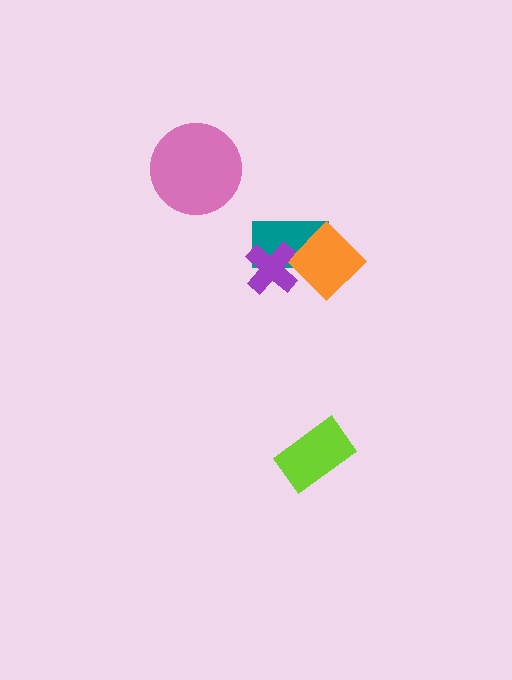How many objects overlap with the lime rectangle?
0 objects overlap with the lime rectangle.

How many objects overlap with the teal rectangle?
2 objects overlap with the teal rectangle.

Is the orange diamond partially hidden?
Yes, it is partially covered by another shape.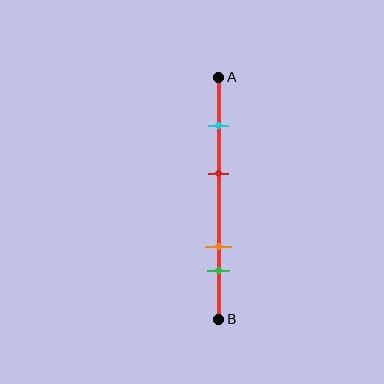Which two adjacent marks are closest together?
The orange and green marks are the closest adjacent pair.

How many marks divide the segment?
There are 4 marks dividing the segment.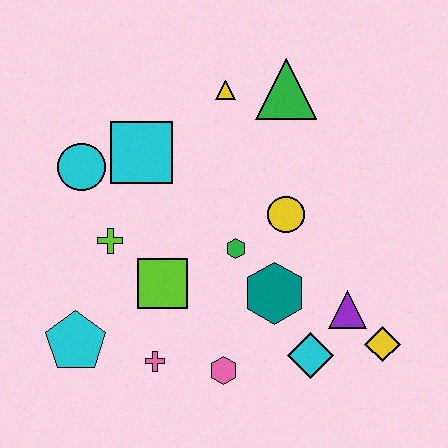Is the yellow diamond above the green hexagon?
No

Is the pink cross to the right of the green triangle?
No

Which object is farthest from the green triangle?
The cyan pentagon is farthest from the green triangle.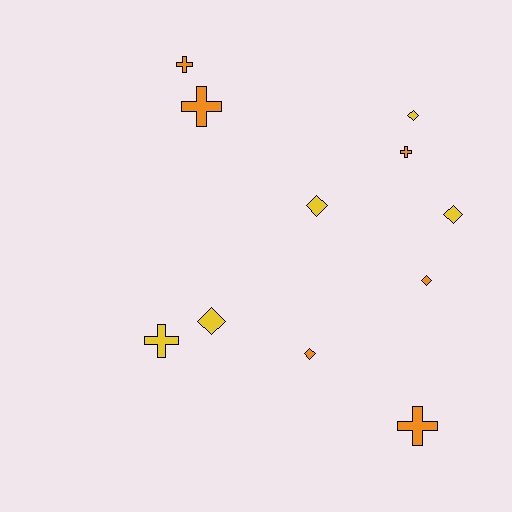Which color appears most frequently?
Orange, with 6 objects.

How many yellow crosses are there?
There is 1 yellow cross.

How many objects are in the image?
There are 11 objects.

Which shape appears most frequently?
Diamond, with 6 objects.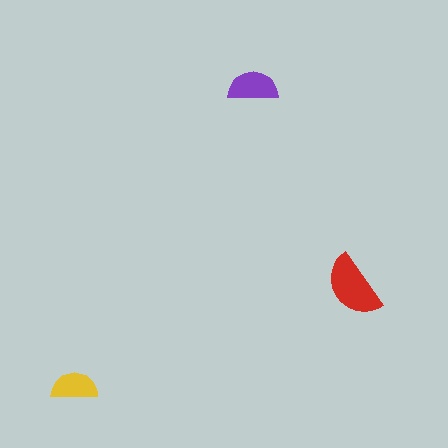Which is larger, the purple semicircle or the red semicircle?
The red one.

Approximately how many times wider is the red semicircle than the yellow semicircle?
About 1.5 times wider.